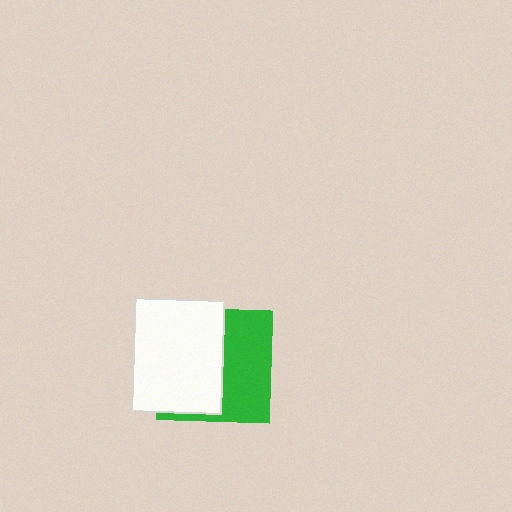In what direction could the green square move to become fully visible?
The green square could move right. That would shift it out from behind the white rectangle entirely.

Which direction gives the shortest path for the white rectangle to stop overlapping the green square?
Moving left gives the shortest separation.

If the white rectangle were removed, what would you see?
You would see the complete green square.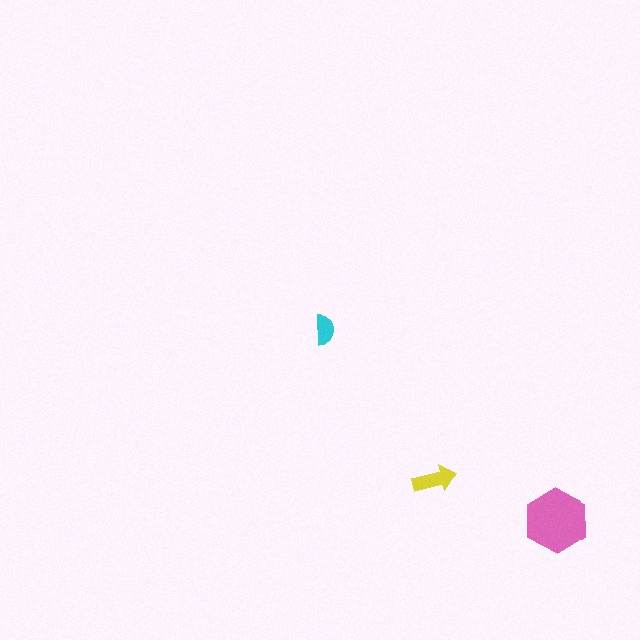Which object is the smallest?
The cyan semicircle.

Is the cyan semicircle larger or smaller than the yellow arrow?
Smaller.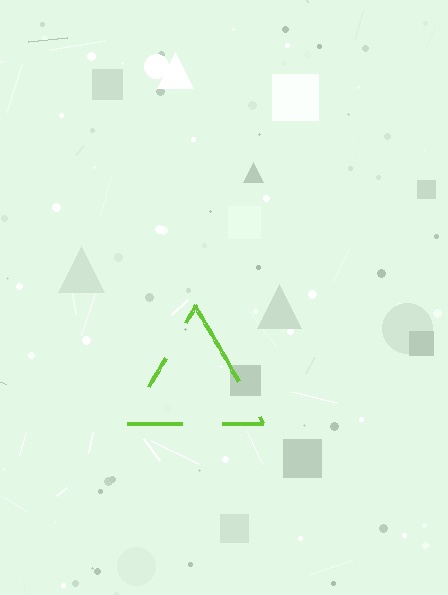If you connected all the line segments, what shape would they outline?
They would outline a triangle.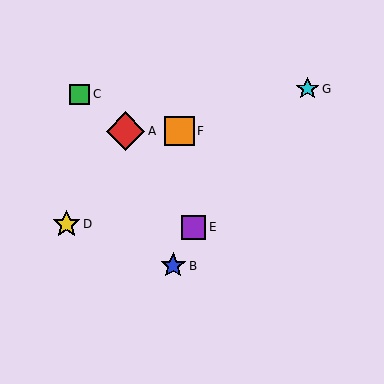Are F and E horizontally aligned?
No, F is at y≈131 and E is at y≈227.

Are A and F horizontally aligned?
Yes, both are at y≈131.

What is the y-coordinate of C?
Object C is at y≈94.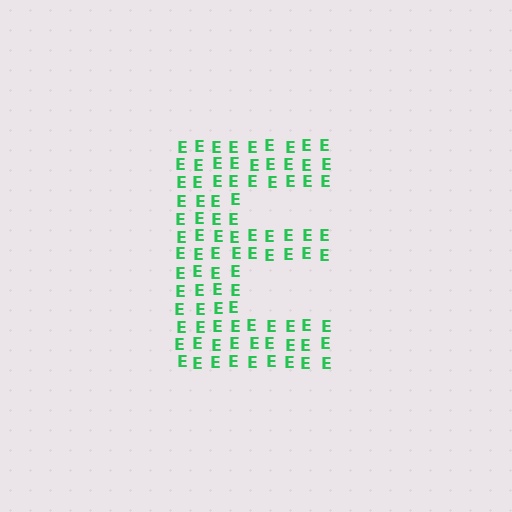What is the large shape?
The large shape is the letter E.